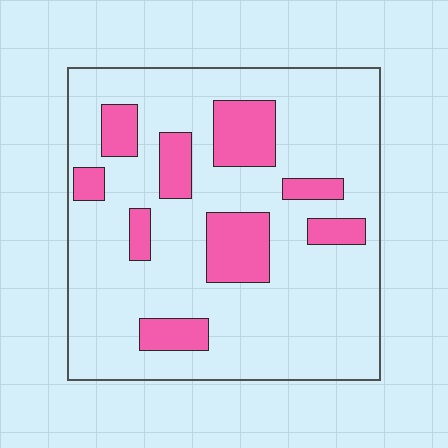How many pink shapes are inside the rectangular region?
9.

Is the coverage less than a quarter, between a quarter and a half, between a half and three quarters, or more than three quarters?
Less than a quarter.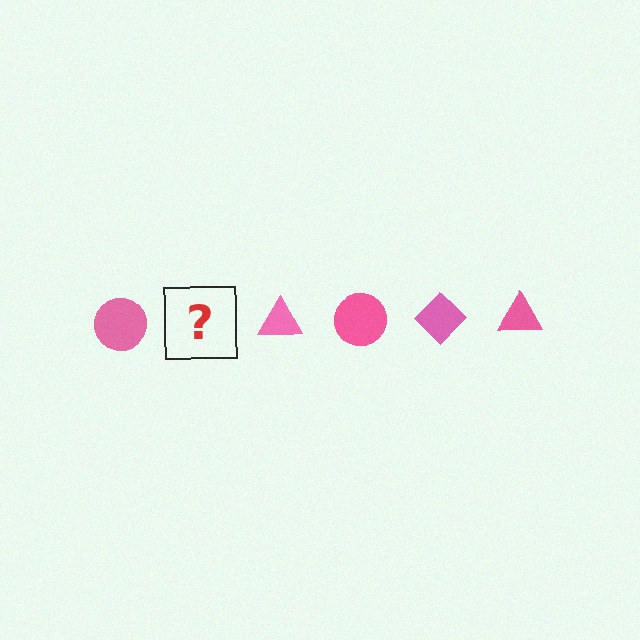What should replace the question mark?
The question mark should be replaced with a pink diamond.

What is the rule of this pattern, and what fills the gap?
The rule is that the pattern cycles through circle, diamond, triangle shapes in pink. The gap should be filled with a pink diamond.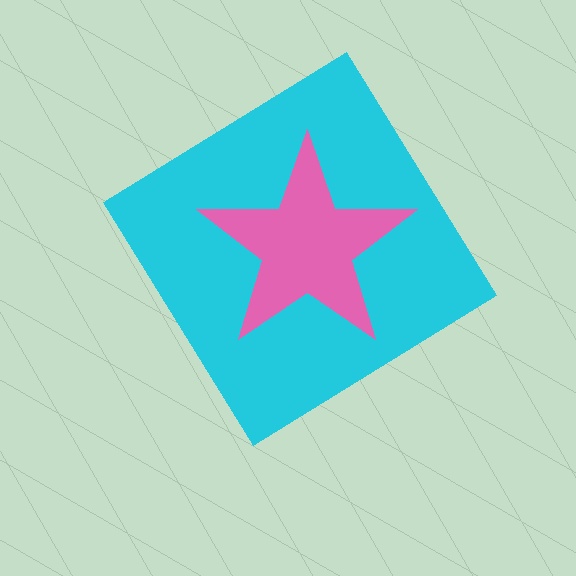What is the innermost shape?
The pink star.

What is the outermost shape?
The cyan diamond.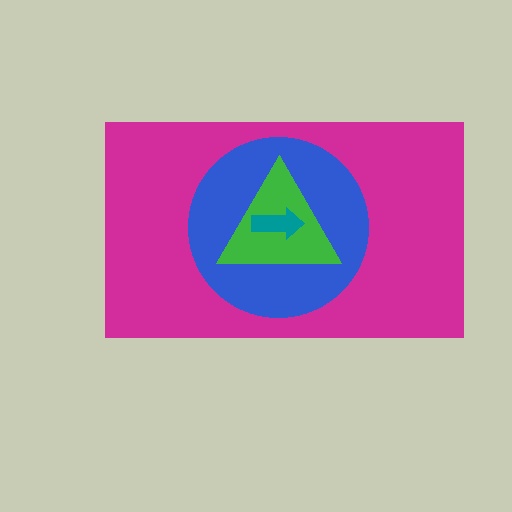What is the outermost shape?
The magenta rectangle.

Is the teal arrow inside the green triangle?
Yes.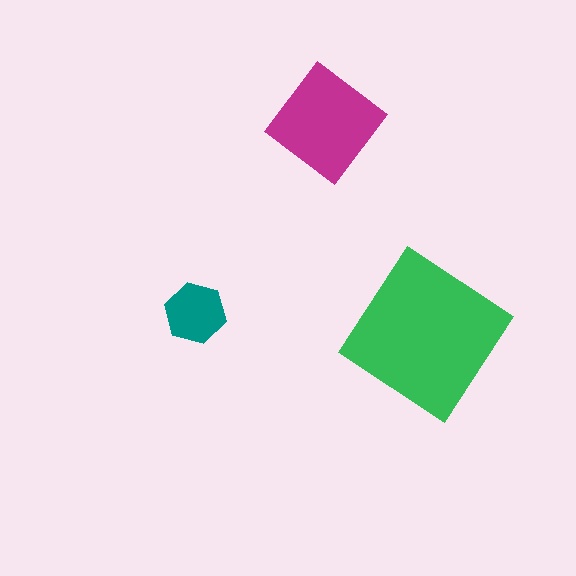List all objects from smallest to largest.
The teal hexagon, the magenta diamond, the green diamond.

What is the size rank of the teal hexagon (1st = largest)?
3rd.